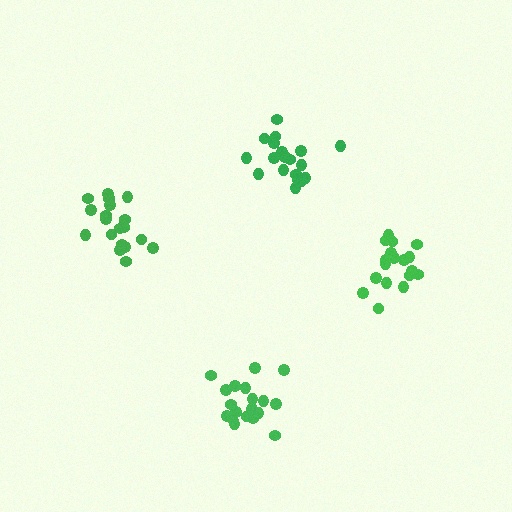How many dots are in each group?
Group 1: 18 dots, Group 2: 19 dots, Group 3: 20 dots, Group 4: 19 dots (76 total).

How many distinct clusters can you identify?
There are 4 distinct clusters.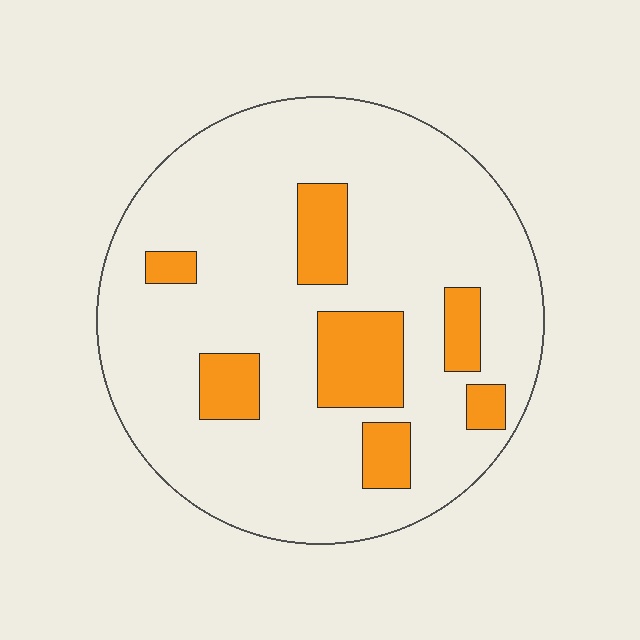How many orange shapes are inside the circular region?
7.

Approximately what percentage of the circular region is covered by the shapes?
Approximately 20%.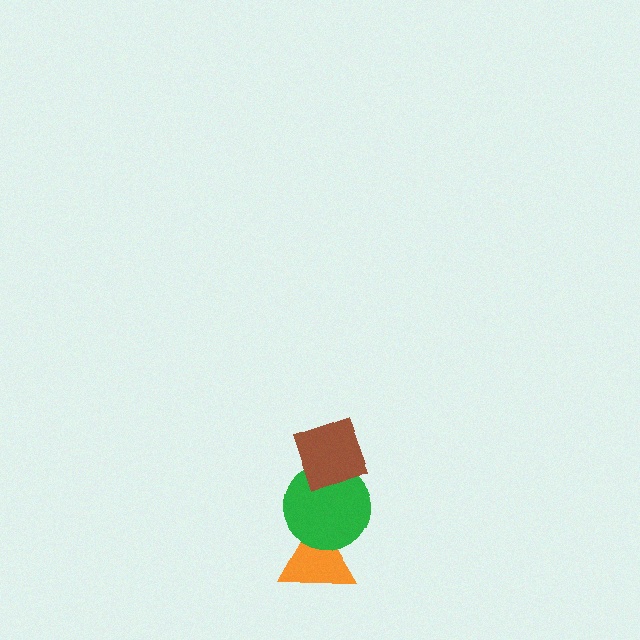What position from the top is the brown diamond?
The brown diamond is 1st from the top.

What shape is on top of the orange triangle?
The green circle is on top of the orange triangle.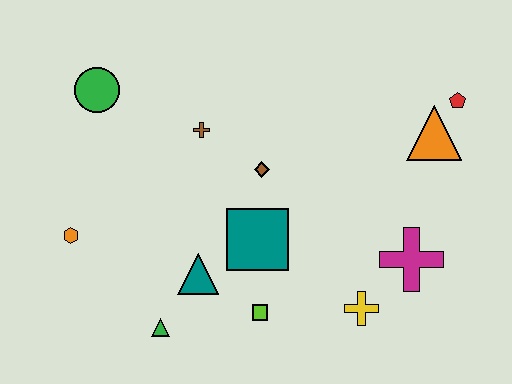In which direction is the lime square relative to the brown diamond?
The lime square is below the brown diamond.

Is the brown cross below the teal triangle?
No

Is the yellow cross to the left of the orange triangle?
Yes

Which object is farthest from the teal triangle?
The red pentagon is farthest from the teal triangle.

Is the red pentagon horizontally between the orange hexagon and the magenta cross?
No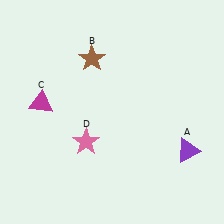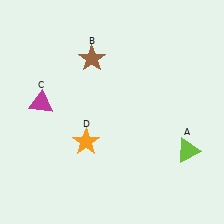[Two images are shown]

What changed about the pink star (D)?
In Image 1, D is pink. In Image 2, it changed to orange.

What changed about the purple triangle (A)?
In Image 1, A is purple. In Image 2, it changed to lime.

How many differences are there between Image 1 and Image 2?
There are 2 differences between the two images.